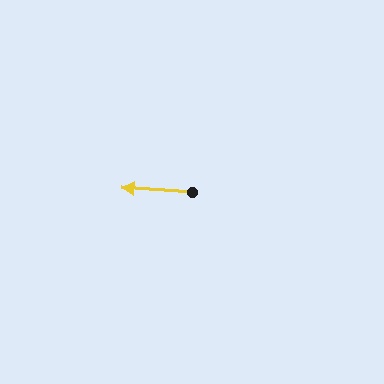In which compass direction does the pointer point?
West.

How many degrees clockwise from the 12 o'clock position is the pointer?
Approximately 274 degrees.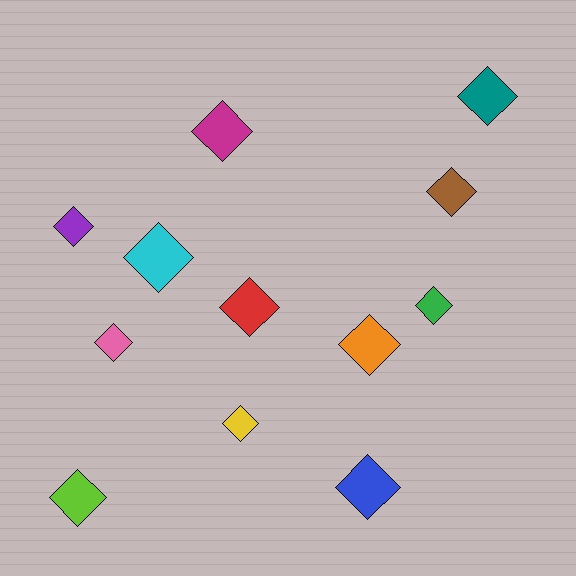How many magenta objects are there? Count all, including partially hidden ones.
There is 1 magenta object.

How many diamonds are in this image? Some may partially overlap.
There are 12 diamonds.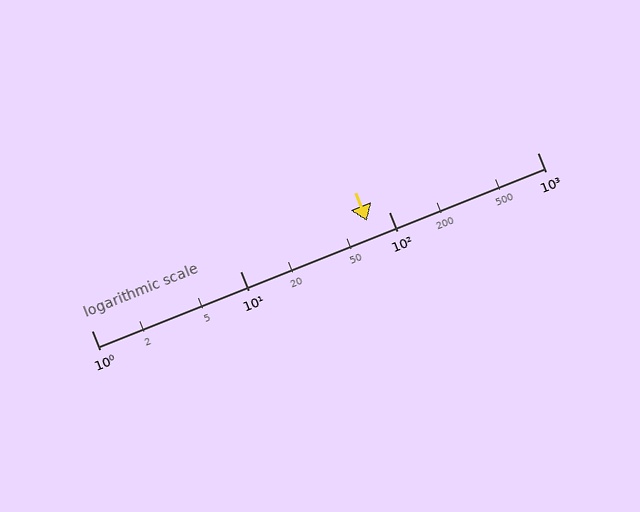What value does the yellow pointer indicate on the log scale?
The pointer indicates approximately 71.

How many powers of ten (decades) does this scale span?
The scale spans 3 decades, from 1 to 1000.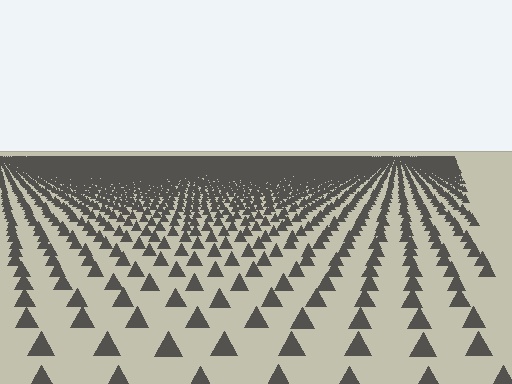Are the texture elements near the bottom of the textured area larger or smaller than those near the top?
Larger. Near the bottom, elements are closer to the viewer and appear at a bigger on-screen size.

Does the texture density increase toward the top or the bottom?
Density increases toward the top.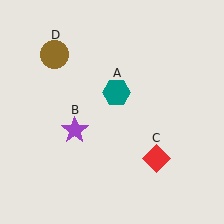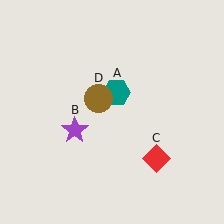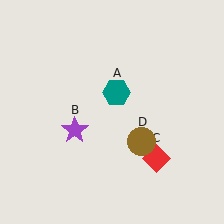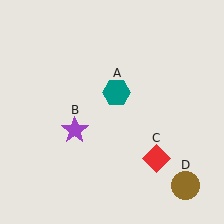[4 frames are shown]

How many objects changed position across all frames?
1 object changed position: brown circle (object D).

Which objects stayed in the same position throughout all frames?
Teal hexagon (object A) and purple star (object B) and red diamond (object C) remained stationary.